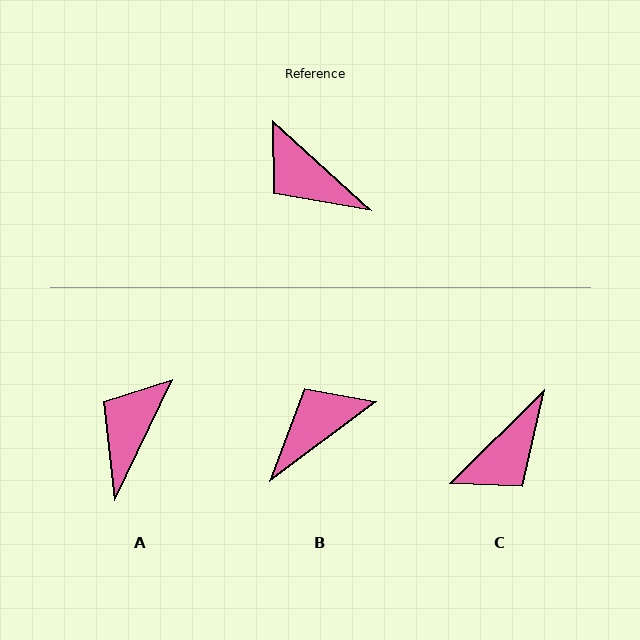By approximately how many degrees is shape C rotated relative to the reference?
Approximately 88 degrees counter-clockwise.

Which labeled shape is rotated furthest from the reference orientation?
B, about 101 degrees away.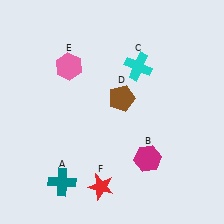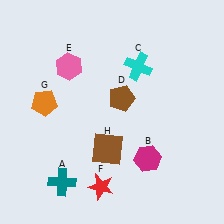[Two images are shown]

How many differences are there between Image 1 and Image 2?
There are 2 differences between the two images.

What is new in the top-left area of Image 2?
An orange pentagon (G) was added in the top-left area of Image 2.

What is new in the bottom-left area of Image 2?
A brown square (H) was added in the bottom-left area of Image 2.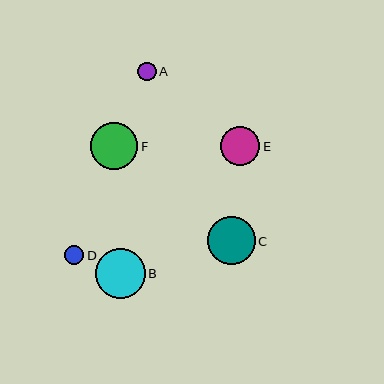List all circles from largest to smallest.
From largest to smallest: B, C, F, E, D, A.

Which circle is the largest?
Circle B is the largest with a size of approximately 50 pixels.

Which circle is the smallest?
Circle A is the smallest with a size of approximately 18 pixels.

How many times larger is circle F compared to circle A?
Circle F is approximately 2.6 times the size of circle A.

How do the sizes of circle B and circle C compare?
Circle B and circle C are approximately the same size.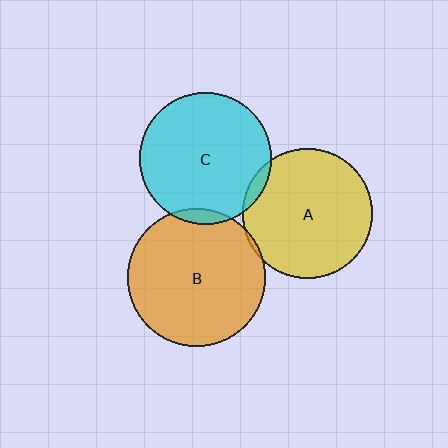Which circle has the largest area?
Circle B (orange).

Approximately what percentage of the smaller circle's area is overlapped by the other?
Approximately 5%.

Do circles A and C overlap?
Yes.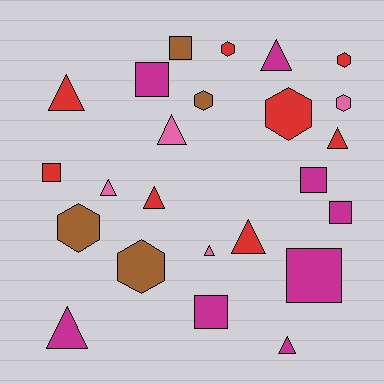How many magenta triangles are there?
There are 3 magenta triangles.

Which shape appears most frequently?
Triangle, with 10 objects.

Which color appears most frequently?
Magenta, with 8 objects.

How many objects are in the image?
There are 24 objects.